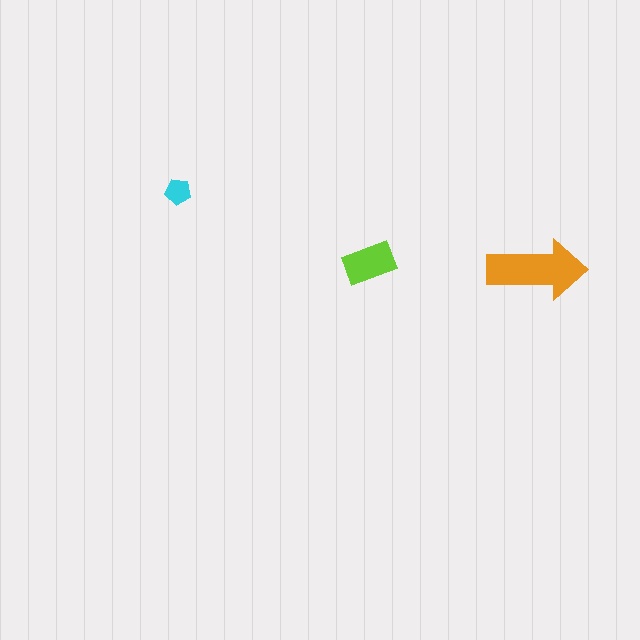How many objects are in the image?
There are 3 objects in the image.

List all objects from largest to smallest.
The orange arrow, the lime rectangle, the cyan pentagon.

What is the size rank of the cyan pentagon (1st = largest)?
3rd.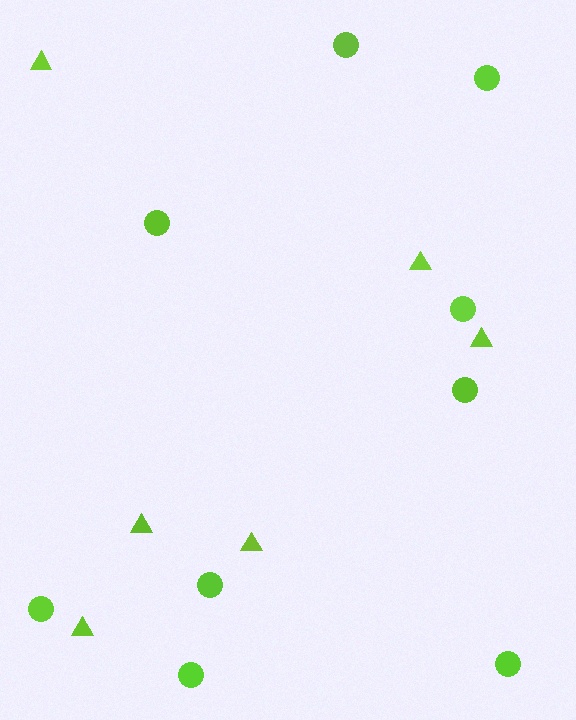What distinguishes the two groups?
There are 2 groups: one group of triangles (6) and one group of circles (9).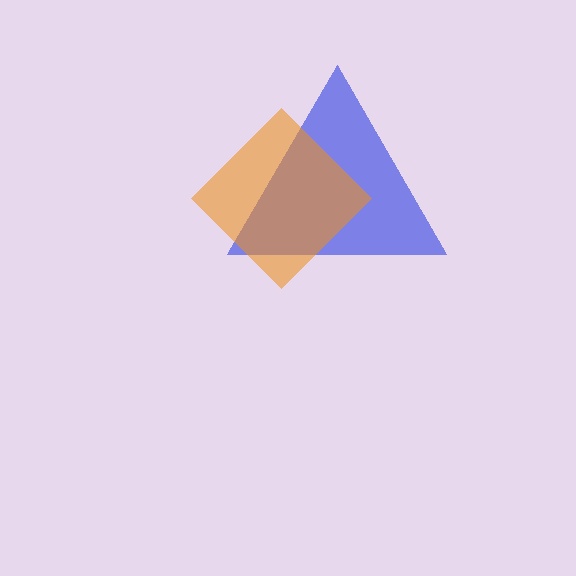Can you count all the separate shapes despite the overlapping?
Yes, there are 2 separate shapes.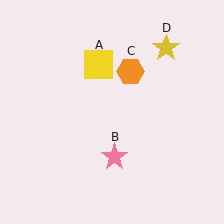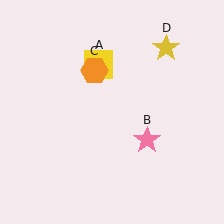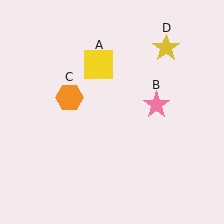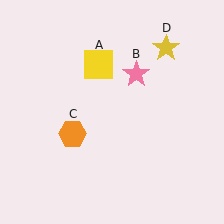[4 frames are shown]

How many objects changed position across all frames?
2 objects changed position: pink star (object B), orange hexagon (object C).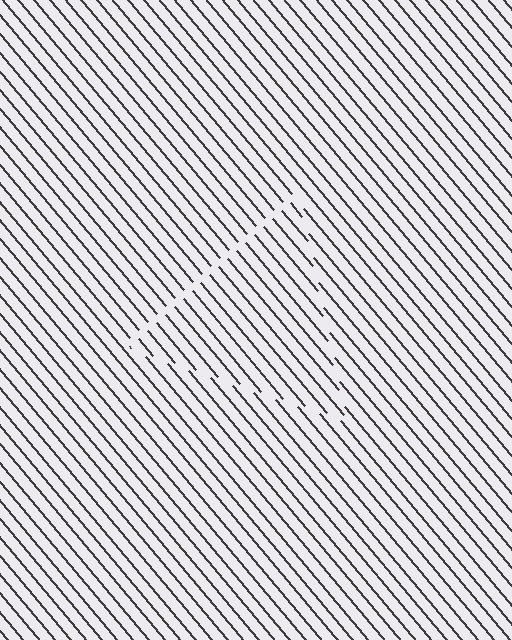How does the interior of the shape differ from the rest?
The interior of the shape contains the same grating, shifted by half a period — the contour is defined by the phase discontinuity where line-ends from the inner and outer gratings abut.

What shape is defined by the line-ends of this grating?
An illusory triangle. The interior of the shape contains the same grating, shifted by half a period — the contour is defined by the phase discontinuity where line-ends from the inner and outer gratings abut.